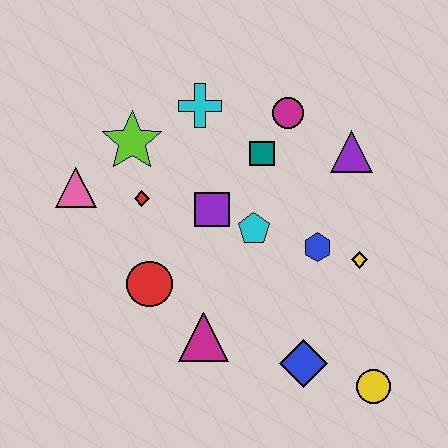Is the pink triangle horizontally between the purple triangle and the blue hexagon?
No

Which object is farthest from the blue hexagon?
The pink triangle is farthest from the blue hexagon.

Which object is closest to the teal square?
The magenta circle is closest to the teal square.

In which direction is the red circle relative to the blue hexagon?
The red circle is to the left of the blue hexagon.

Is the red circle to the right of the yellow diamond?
No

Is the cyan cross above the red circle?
Yes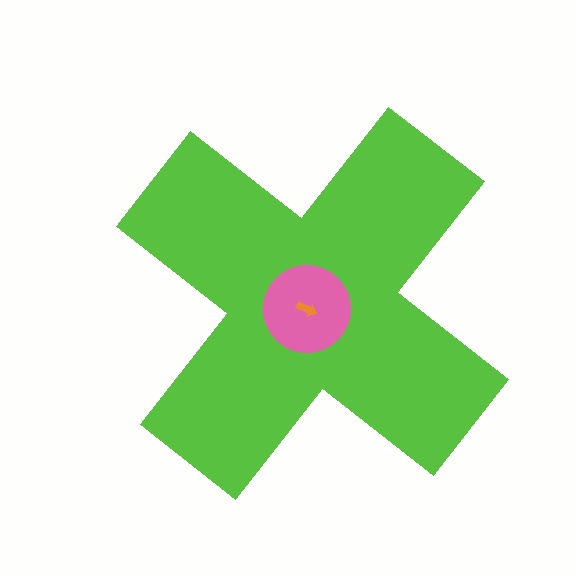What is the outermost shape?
The lime cross.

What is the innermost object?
The orange arrow.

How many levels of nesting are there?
3.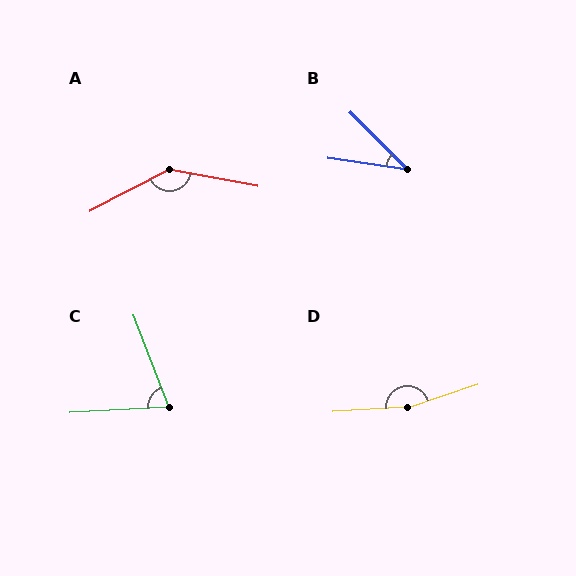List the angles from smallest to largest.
B (37°), C (72°), A (142°), D (165°).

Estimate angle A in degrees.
Approximately 142 degrees.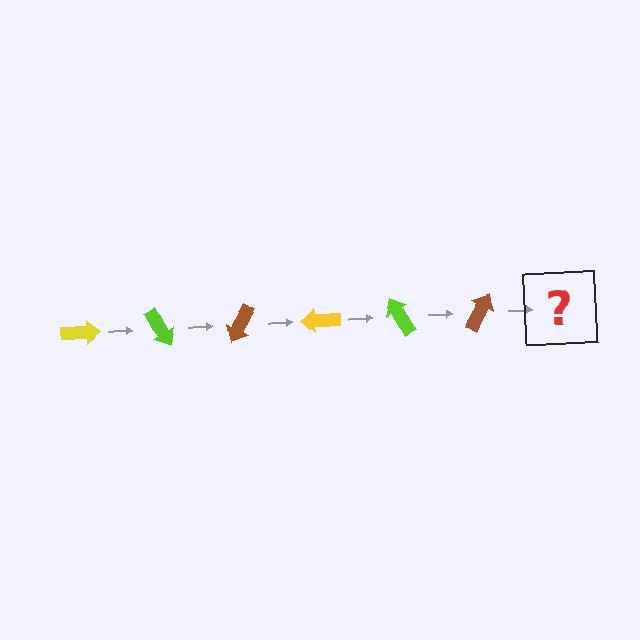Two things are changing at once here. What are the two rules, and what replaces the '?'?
The two rules are that it rotates 60 degrees each step and the color cycles through yellow, lime, and brown. The '?' should be a yellow arrow, rotated 360 degrees from the start.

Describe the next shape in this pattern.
It should be a yellow arrow, rotated 360 degrees from the start.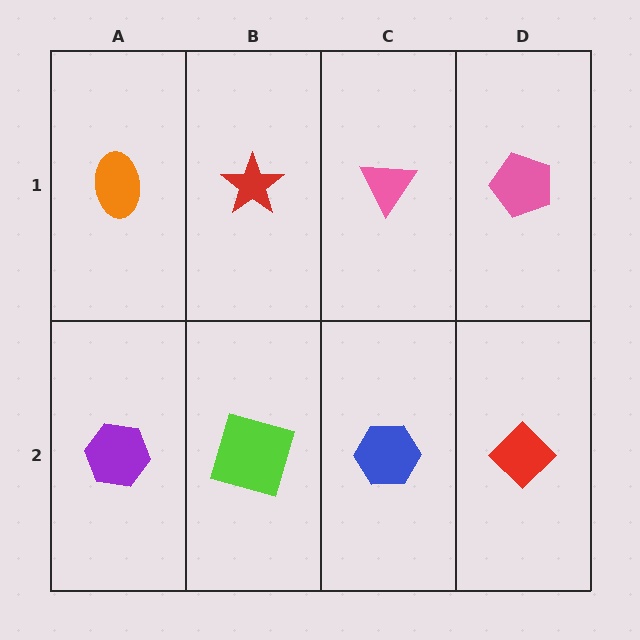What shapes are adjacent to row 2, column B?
A red star (row 1, column B), a purple hexagon (row 2, column A), a blue hexagon (row 2, column C).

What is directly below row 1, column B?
A lime square.